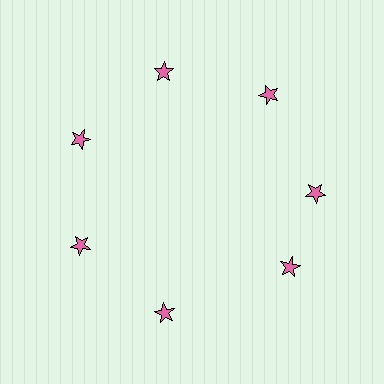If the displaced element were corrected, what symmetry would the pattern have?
It would have 7-fold rotational symmetry — the pattern would map onto itself every 51 degrees.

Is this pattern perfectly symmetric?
No. The 7 pink stars are arranged in a ring, but one element near the 5 o'clock position is rotated out of alignment along the ring, breaking the 7-fold rotational symmetry.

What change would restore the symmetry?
The symmetry would be restored by rotating it back into even spacing with its neighbors so that all 7 stars sit at equal angles and equal distance from the center.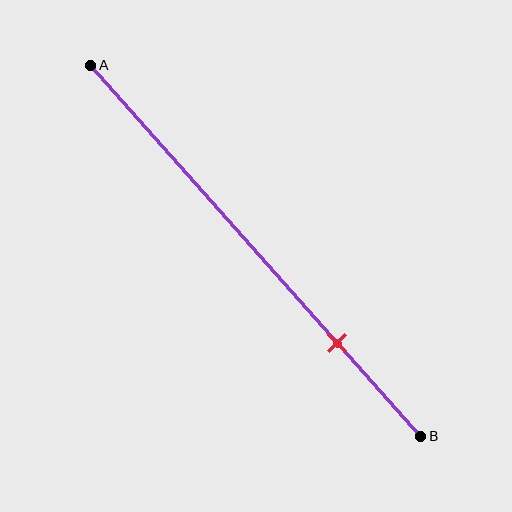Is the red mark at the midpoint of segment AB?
No, the mark is at about 75% from A, not at the 50% midpoint.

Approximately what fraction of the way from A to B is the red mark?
The red mark is approximately 75% of the way from A to B.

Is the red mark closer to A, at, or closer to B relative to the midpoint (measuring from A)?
The red mark is closer to point B than the midpoint of segment AB.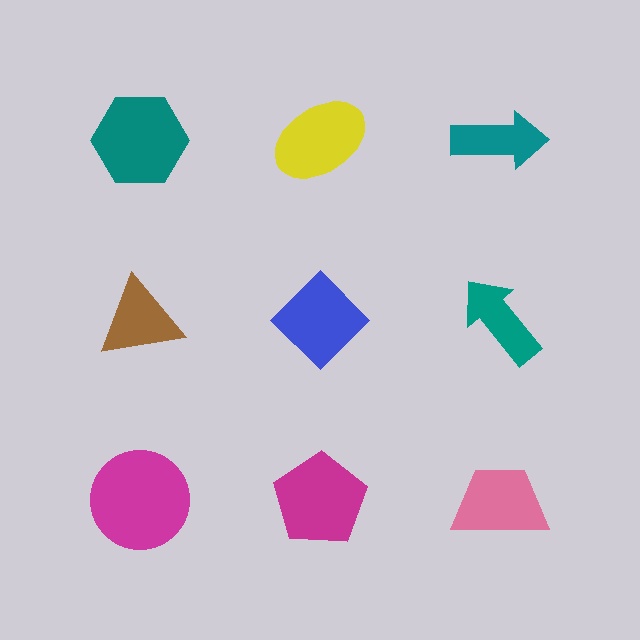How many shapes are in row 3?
3 shapes.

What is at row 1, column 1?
A teal hexagon.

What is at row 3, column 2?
A magenta pentagon.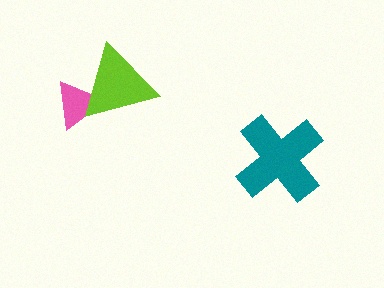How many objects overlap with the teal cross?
0 objects overlap with the teal cross.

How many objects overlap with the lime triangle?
1 object overlaps with the lime triangle.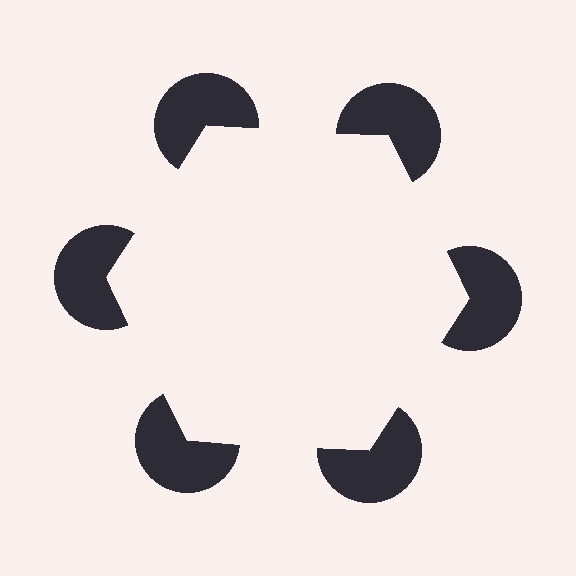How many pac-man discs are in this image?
There are 6 — one at each vertex of the illusory hexagon.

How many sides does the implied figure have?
6 sides.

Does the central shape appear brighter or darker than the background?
It typically appears slightly brighter than the background, even though no actual brightness change is drawn.